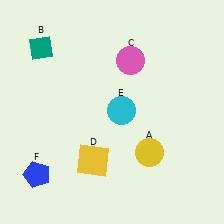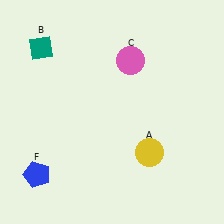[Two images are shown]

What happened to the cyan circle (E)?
The cyan circle (E) was removed in Image 2. It was in the top-right area of Image 1.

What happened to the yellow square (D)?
The yellow square (D) was removed in Image 2. It was in the bottom-left area of Image 1.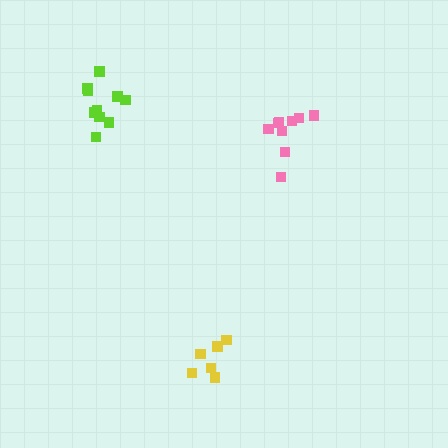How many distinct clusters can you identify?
There are 3 distinct clusters.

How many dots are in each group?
Group 1: 10 dots, Group 2: 9 dots, Group 3: 6 dots (25 total).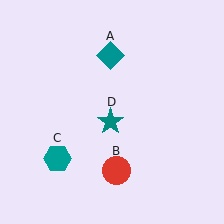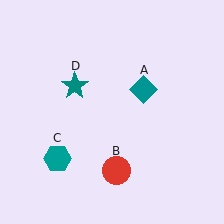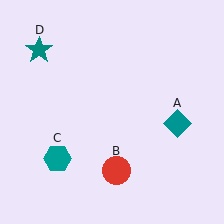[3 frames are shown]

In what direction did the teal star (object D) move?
The teal star (object D) moved up and to the left.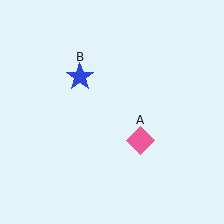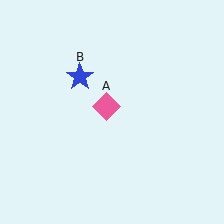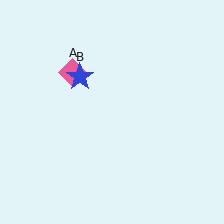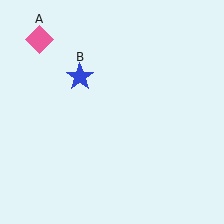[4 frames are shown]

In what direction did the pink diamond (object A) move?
The pink diamond (object A) moved up and to the left.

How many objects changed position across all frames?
1 object changed position: pink diamond (object A).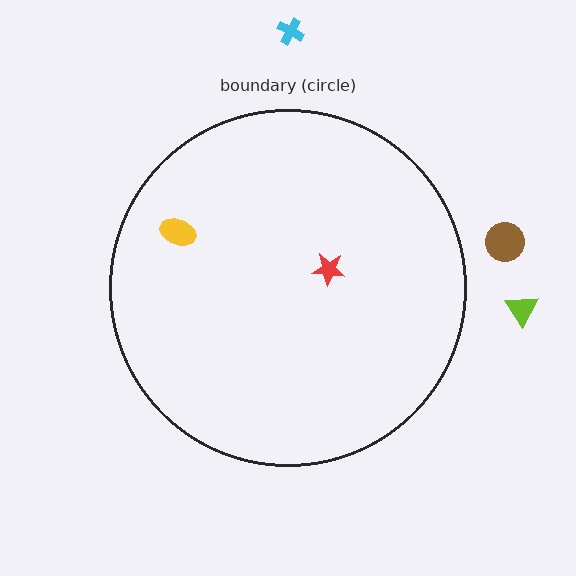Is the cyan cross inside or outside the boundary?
Outside.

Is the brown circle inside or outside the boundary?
Outside.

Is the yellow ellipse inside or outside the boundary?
Inside.